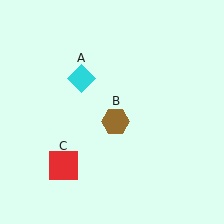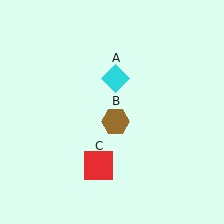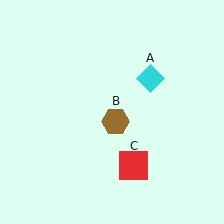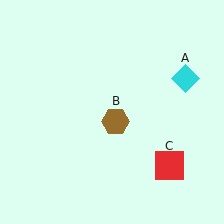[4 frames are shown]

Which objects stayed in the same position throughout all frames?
Brown hexagon (object B) remained stationary.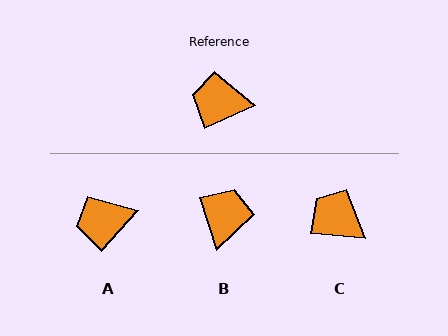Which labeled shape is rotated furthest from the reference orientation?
B, about 97 degrees away.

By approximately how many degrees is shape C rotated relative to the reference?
Approximately 29 degrees clockwise.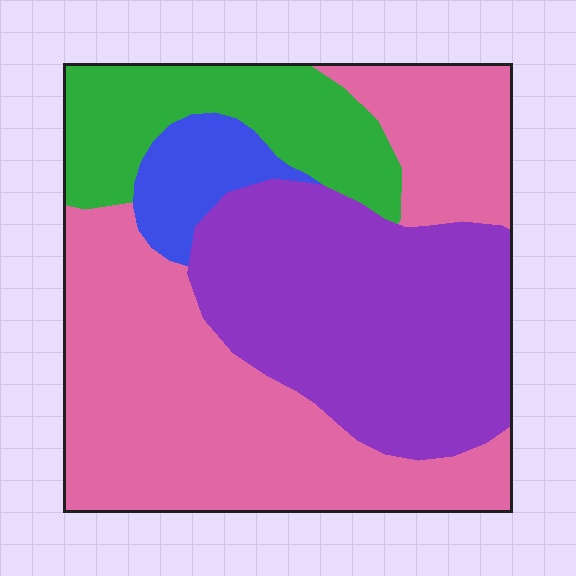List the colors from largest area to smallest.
From largest to smallest: pink, purple, green, blue.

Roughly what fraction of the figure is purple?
Purple takes up about one third (1/3) of the figure.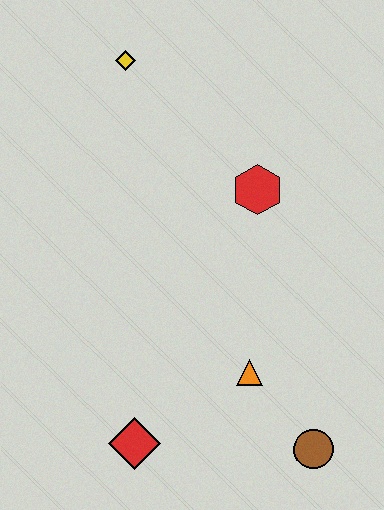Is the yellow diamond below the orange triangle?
No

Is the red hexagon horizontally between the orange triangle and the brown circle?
Yes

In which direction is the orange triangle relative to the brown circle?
The orange triangle is above the brown circle.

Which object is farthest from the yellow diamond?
The brown circle is farthest from the yellow diamond.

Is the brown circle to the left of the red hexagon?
No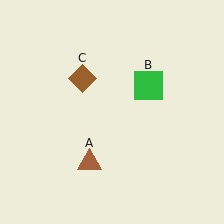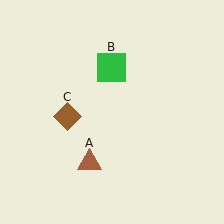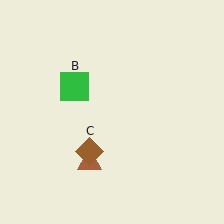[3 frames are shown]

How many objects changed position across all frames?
2 objects changed position: green square (object B), brown diamond (object C).